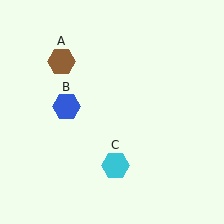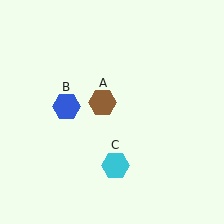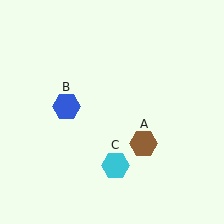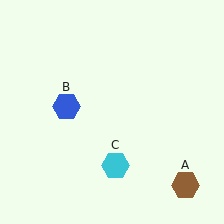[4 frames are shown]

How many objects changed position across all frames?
1 object changed position: brown hexagon (object A).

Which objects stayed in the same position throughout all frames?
Blue hexagon (object B) and cyan hexagon (object C) remained stationary.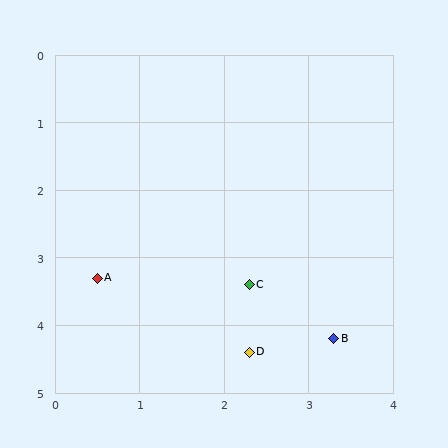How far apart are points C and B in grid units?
Points C and B are about 1.3 grid units apart.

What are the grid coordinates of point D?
Point D is at approximately (2.3, 4.4).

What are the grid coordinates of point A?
Point A is at approximately (0.5, 3.3).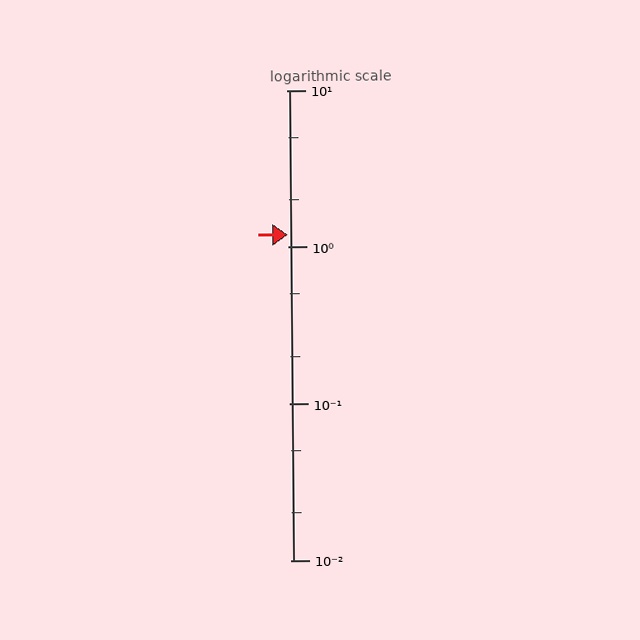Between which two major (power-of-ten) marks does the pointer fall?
The pointer is between 1 and 10.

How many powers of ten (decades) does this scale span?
The scale spans 3 decades, from 0.01 to 10.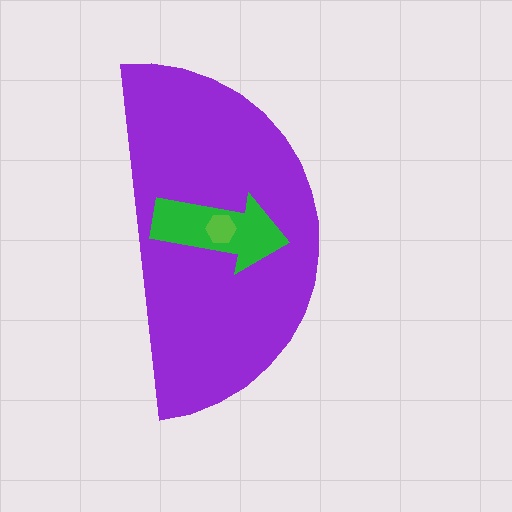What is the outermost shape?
The purple semicircle.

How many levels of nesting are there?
3.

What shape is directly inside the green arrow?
The lime hexagon.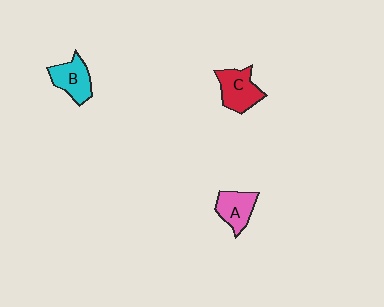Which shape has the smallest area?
Shape A (pink).